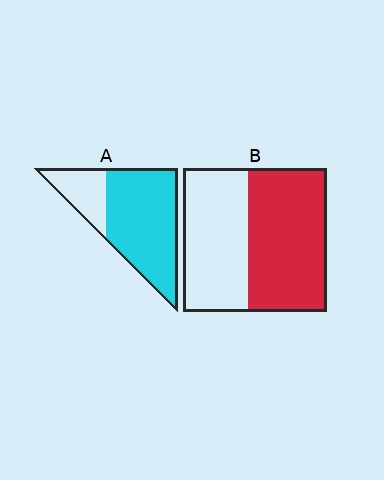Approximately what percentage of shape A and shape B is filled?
A is approximately 75% and B is approximately 55%.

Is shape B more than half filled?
Yes.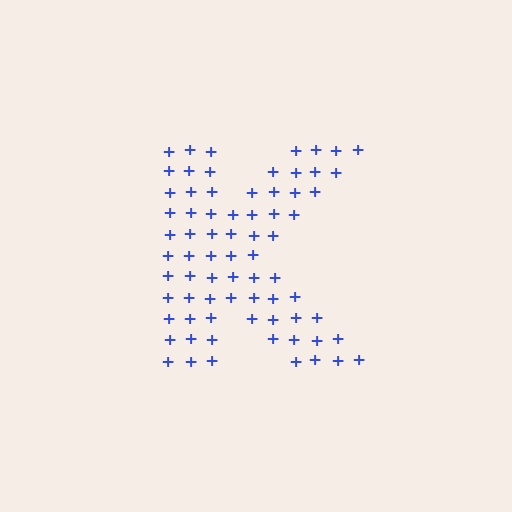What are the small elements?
The small elements are plus signs.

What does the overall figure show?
The overall figure shows the letter K.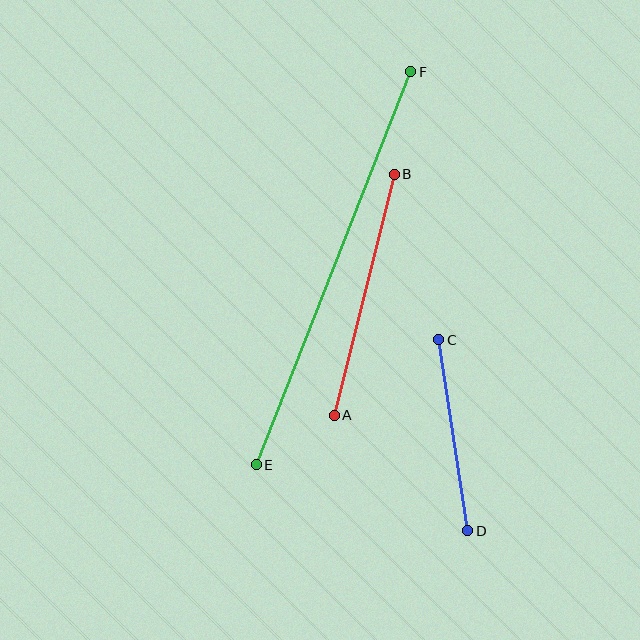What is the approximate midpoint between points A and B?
The midpoint is at approximately (364, 295) pixels.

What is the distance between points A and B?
The distance is approximately 249 pixels.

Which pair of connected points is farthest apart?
Points E and F are farthest apart.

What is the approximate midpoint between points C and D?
The midpoint is at approximately (453, 435) pixels.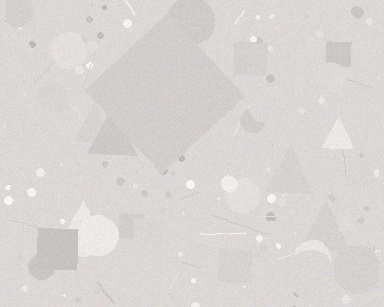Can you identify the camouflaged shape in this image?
The camouflaged shape is a diamond.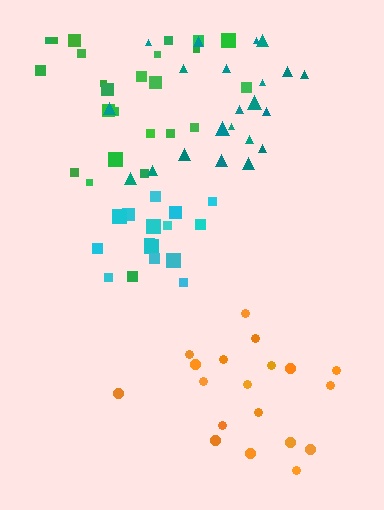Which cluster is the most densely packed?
Cyan.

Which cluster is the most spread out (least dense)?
Orange.